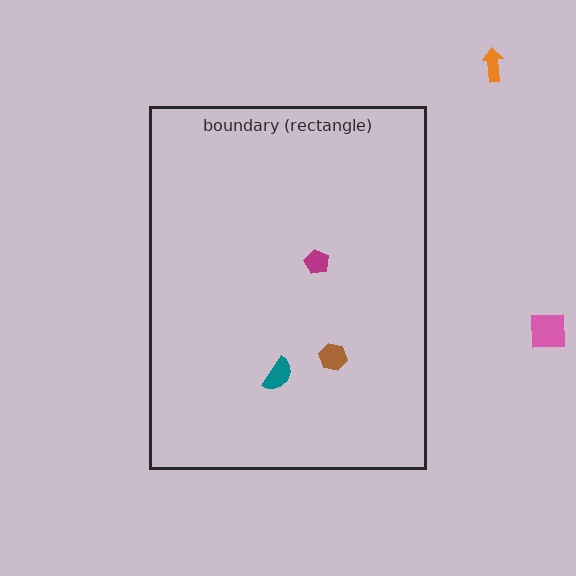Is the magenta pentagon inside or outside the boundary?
Inside.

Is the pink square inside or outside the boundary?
Outside.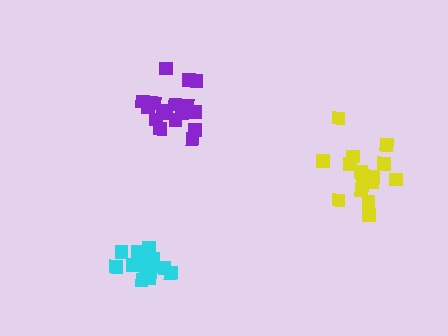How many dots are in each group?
Group 1: 17 dots, Group 2: 18 dots, Group 3: 15 dots (50 total).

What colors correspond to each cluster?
The clusters are colored: purple, yellow, cyan.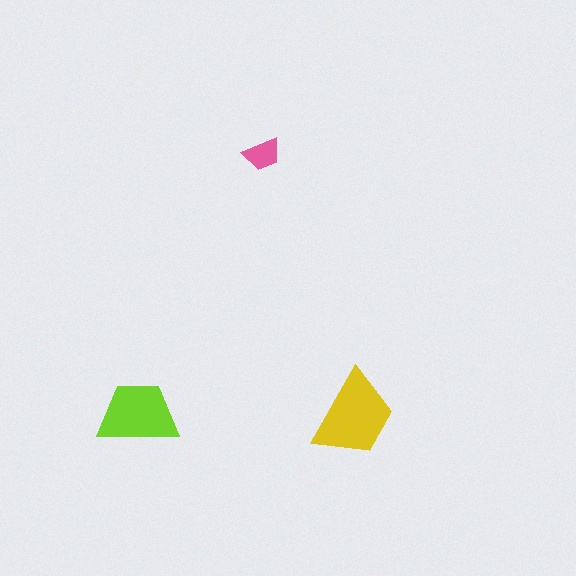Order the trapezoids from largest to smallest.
the yellow one, the lime one, the pink one.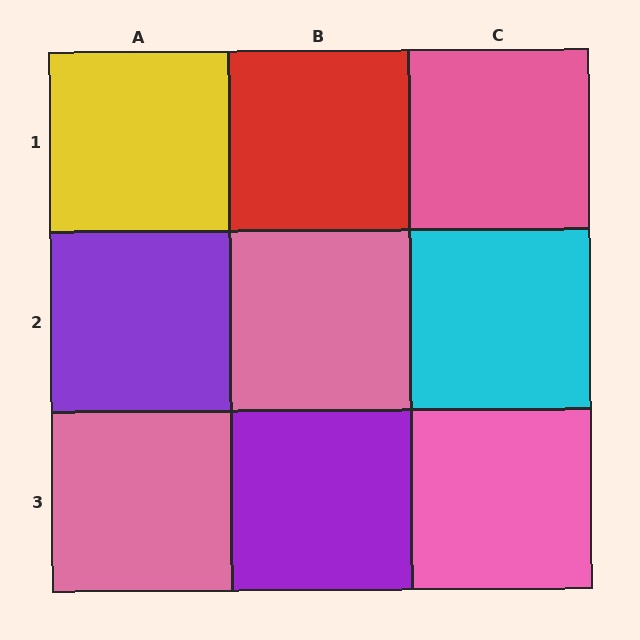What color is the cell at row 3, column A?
Pink.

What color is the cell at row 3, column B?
Purple.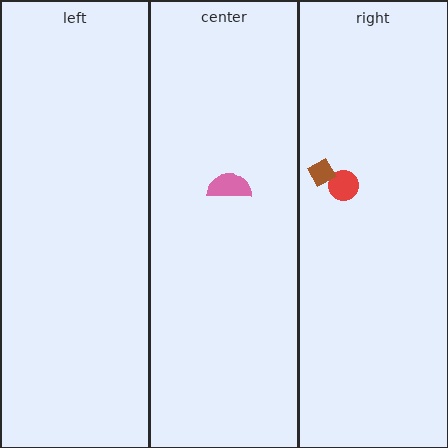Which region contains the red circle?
The right region.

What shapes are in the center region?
The pink semicircle.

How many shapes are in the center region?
1.